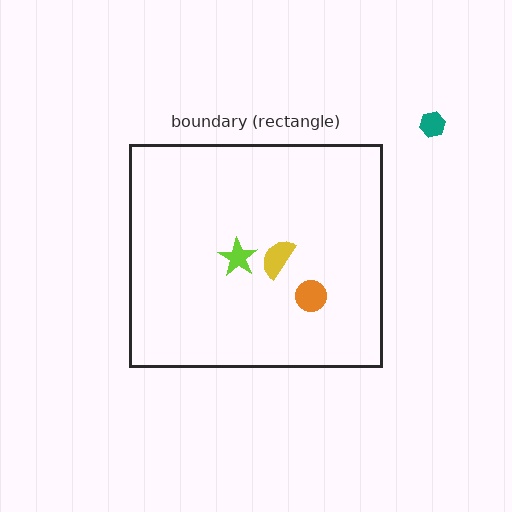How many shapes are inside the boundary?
3 inside, 1 outside.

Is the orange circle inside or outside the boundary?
Inside.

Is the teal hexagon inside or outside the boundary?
Outside.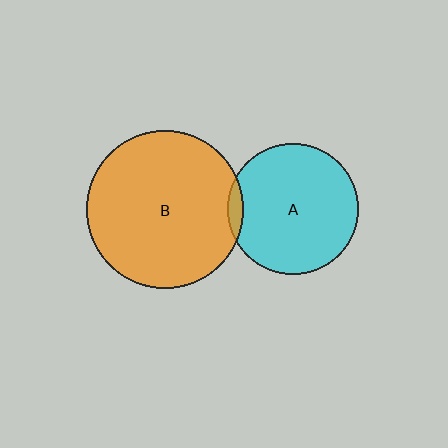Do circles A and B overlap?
Yes.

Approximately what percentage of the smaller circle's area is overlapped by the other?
Approximately 5%.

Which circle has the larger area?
Circle B (orange).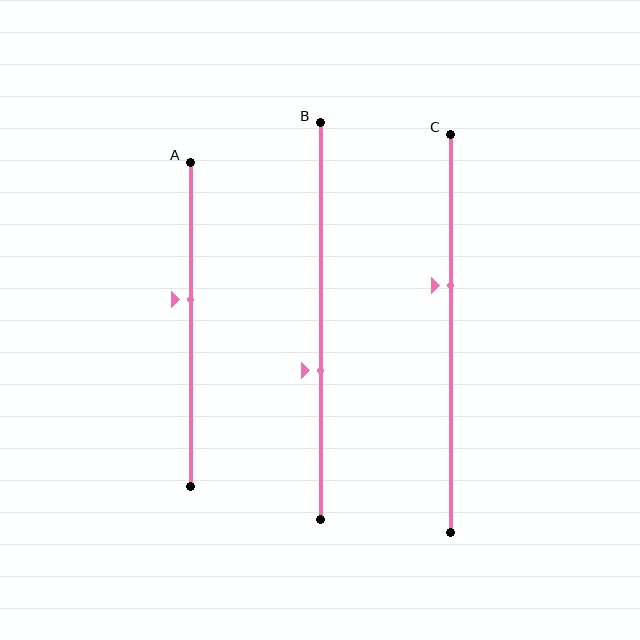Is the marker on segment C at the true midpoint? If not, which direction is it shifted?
No, the marker on segment C is shifted upward by about 12% of the segment length.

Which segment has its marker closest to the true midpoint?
Segment A has its marker closest to the true midpoint.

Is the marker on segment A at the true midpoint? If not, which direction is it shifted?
No, the marker on segment A is shifted upward by about 8% of the segment length.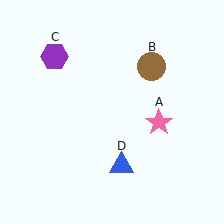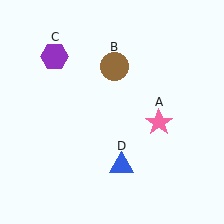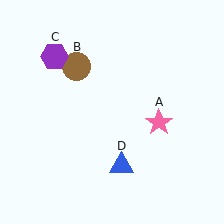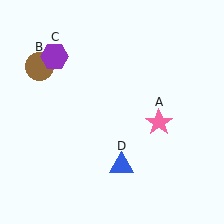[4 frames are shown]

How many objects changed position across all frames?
1 object changed position: brown circle (object B).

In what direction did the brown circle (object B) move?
The brown circle (object B) moved left.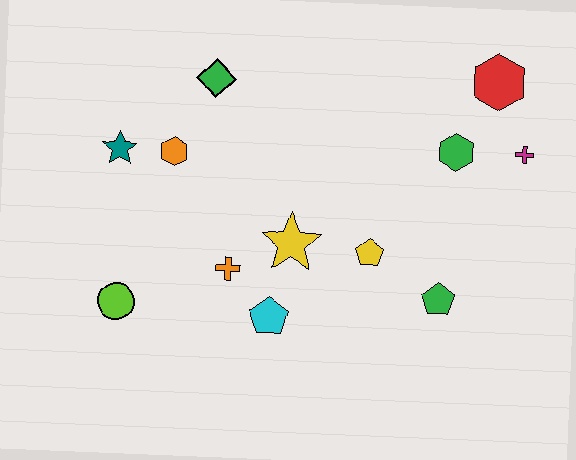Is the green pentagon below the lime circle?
No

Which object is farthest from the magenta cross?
The lime circle is farthest from the magenta cross.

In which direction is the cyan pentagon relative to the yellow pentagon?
The cyan pentagon is to the left of the yellow pentagon.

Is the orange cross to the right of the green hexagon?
No